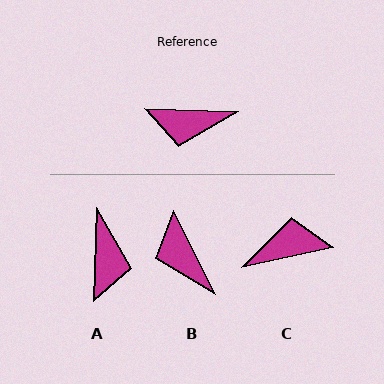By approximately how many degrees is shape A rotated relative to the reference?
Approximately 90 degrees counter-clockwise.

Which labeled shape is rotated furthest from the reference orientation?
C, about 166 degrees away.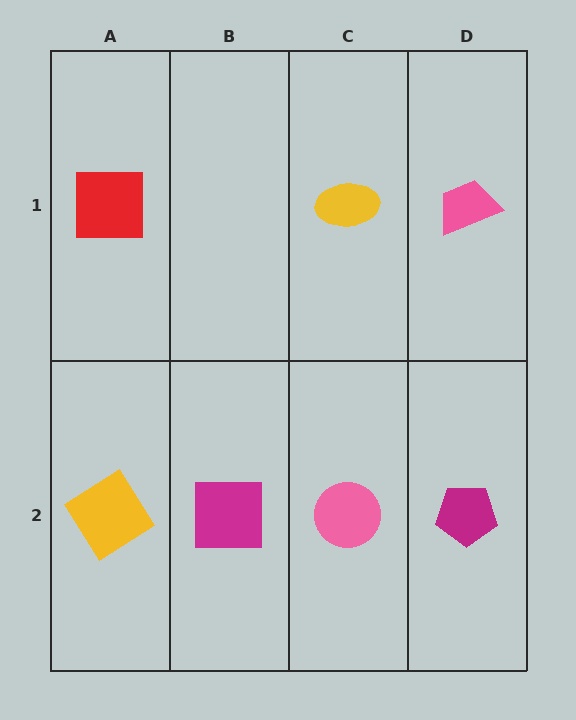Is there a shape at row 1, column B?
No, that cell is empty.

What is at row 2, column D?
A magenta pentagon.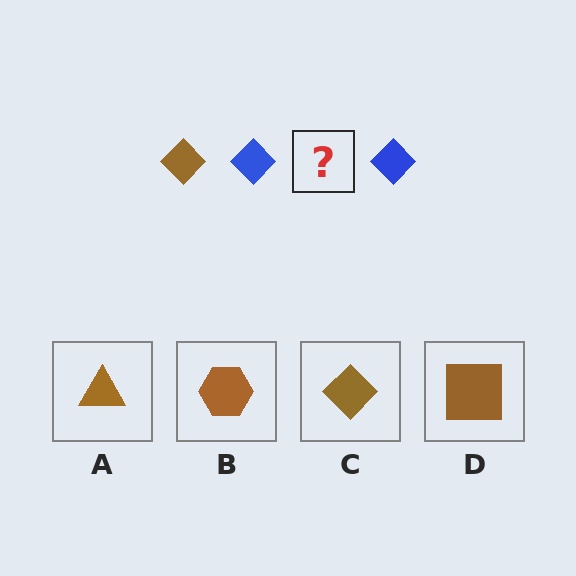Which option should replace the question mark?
Option C.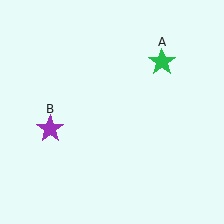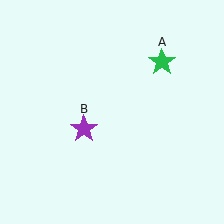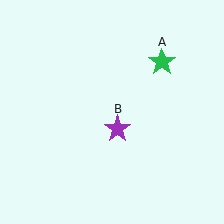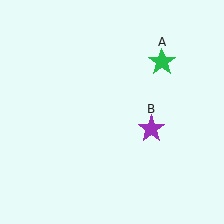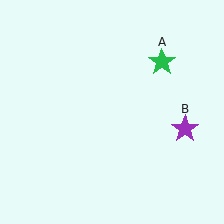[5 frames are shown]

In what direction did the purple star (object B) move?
The purple star (object B) moved right.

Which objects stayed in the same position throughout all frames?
Green star (object A) remained stationary.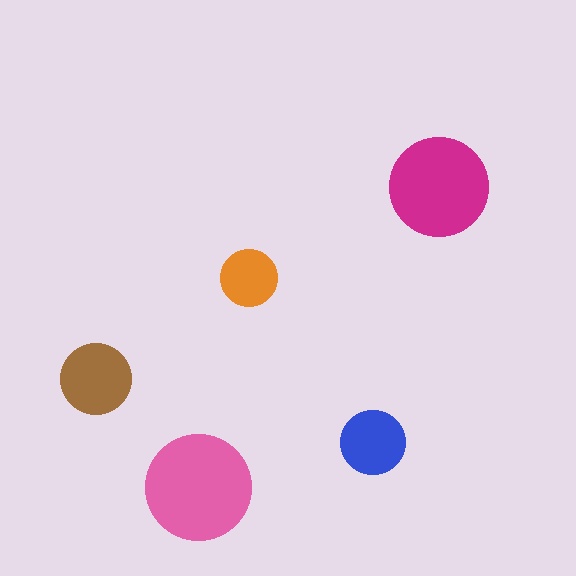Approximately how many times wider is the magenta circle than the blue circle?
About 1.5 times wider.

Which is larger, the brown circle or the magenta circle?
The magenta one.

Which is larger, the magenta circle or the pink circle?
The pink one.